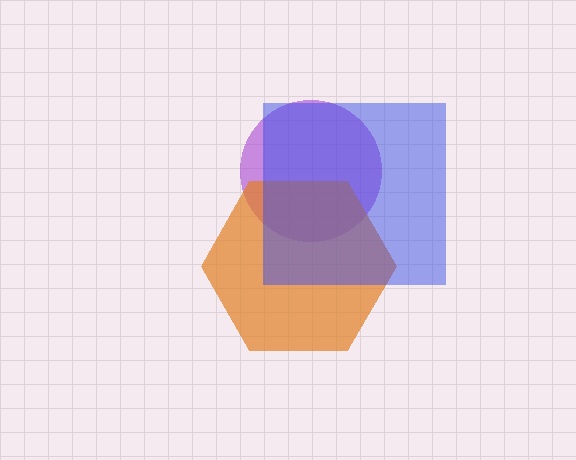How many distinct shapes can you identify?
There are 3 distinct shapes: a purple circle, an orange hexagon, a blue square.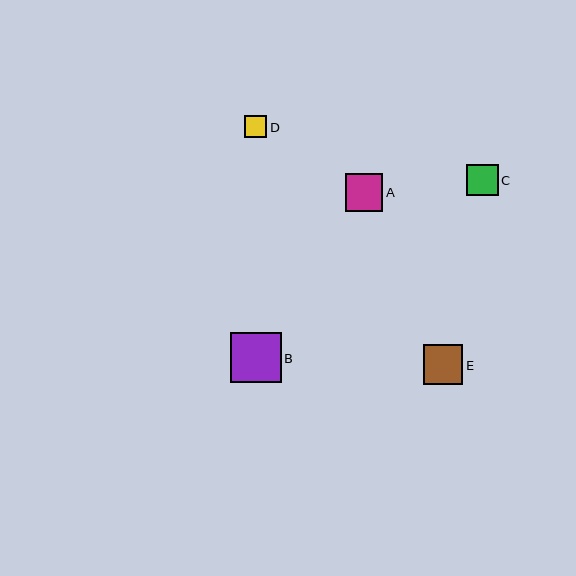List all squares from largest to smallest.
From largest to smallest: B, E, A, C, D.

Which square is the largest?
Square B is the largest with a size of approximately 51 pixels.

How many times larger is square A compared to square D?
Square A is approximately 1.7 times the size of square D.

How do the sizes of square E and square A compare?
Square E and square A are approximately the same size.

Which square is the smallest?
Square D is the smallest with a size of approximately 22 pixels.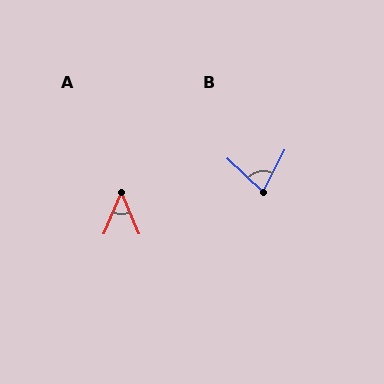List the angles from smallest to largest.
A (46°), B (74°).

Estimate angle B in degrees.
Approximately 74 degrees.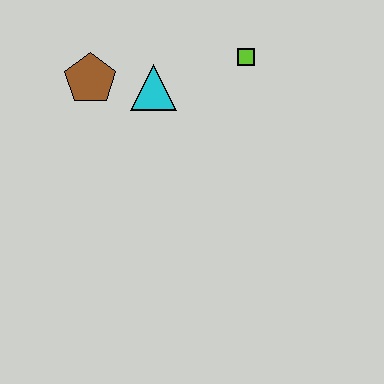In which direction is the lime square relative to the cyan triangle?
The lime square is to the right of the cyan triangle.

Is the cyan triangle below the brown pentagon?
Yes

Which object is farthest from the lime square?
The brown pentagon is farthest from the lime square.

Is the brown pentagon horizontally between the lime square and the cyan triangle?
No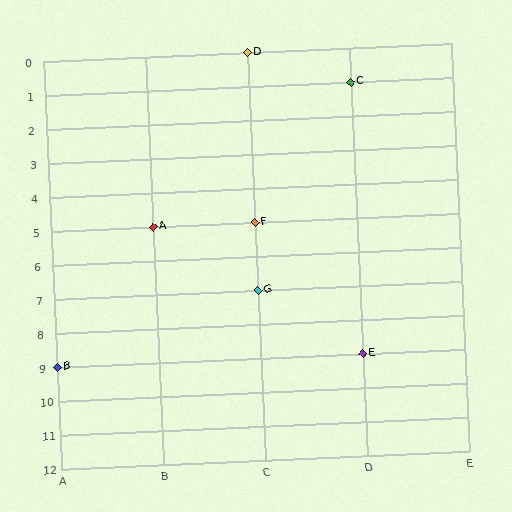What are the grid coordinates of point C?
Point C is at grid coordinates (D, 1).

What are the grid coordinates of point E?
Point E is at grid coordinates (D, 9).